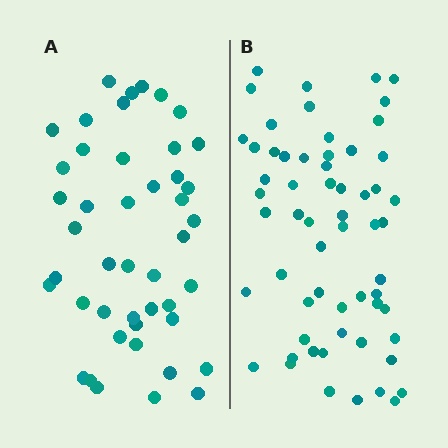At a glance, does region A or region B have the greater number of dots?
Region B (the right region) has more dots.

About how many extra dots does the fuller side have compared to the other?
Region B has approximately 15 more dots than region A.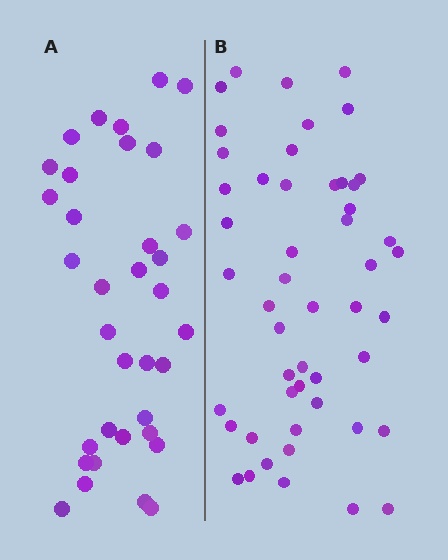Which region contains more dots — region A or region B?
Region B (the right region) has more dots.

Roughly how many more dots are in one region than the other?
Region B has approximately 15 more dots than region A.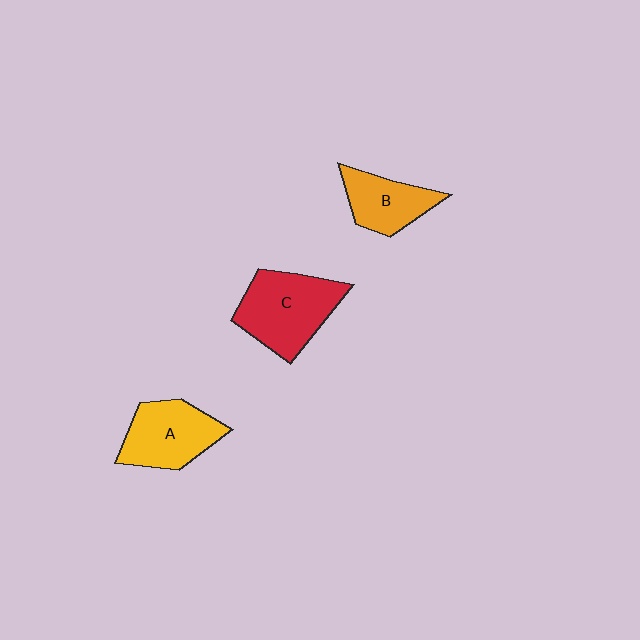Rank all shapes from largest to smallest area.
From largest to smallest: C (red), A (yellow), B (orange).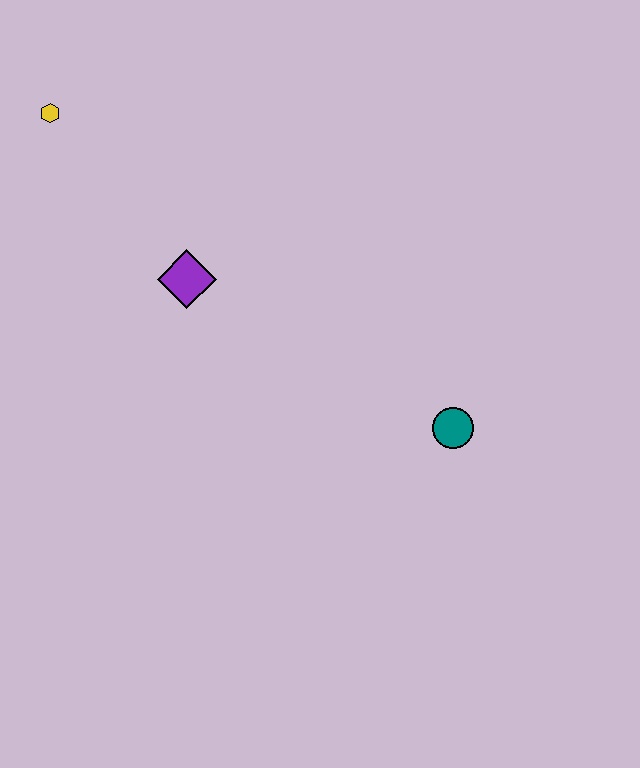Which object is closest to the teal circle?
The purple diamond is closest to the teal circle.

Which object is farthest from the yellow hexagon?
The teal circle is farthest from the yellow hexagon.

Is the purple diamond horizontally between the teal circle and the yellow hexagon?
Yes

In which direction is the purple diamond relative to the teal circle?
The purple diamond is to the left of the teal circle.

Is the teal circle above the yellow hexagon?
No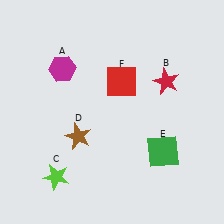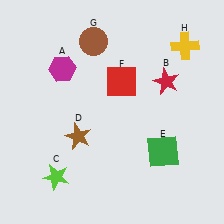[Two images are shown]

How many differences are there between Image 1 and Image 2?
There are 2 differences between the two images.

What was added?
A brown circle (G), a yellow cross (H) were added in Image 2.